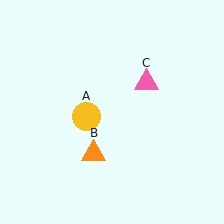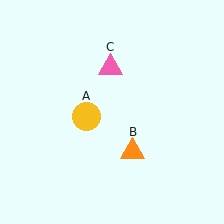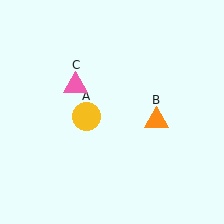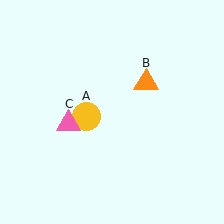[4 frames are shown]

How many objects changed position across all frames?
2 objects changed position: orange triangle (object B), pink triangle (object C).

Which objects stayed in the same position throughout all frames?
Yellow circle (object A) remained stationary.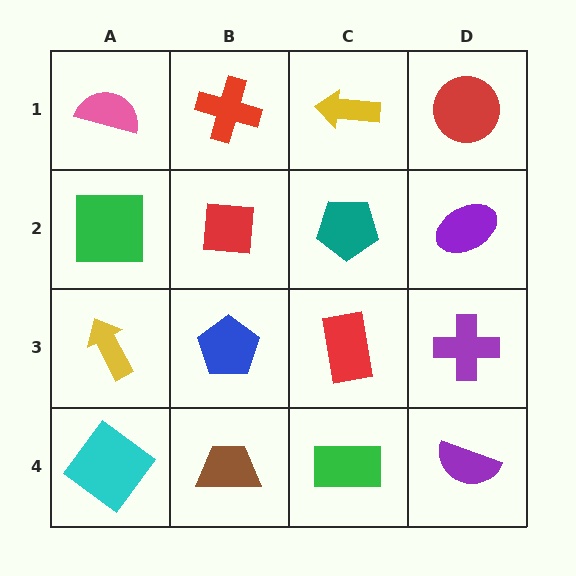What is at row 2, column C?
A teal pentagon.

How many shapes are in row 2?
4 shapes.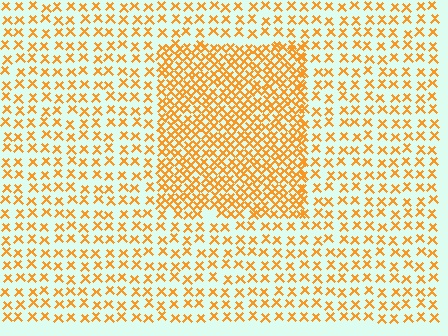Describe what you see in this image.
The image contains small orange elements arranged at two different densities. A rectangle-shaped region is visible where the elements are more densely packed than the surrounding area.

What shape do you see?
I see a rectangle.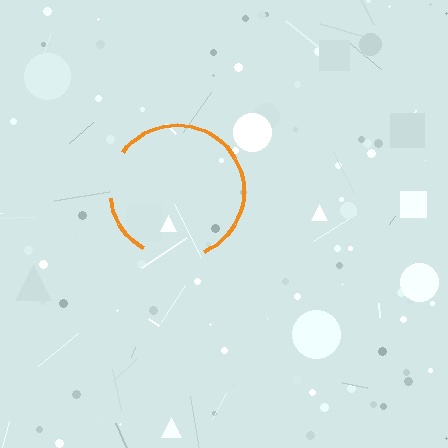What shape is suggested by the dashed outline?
The dashed outline suggests a circle.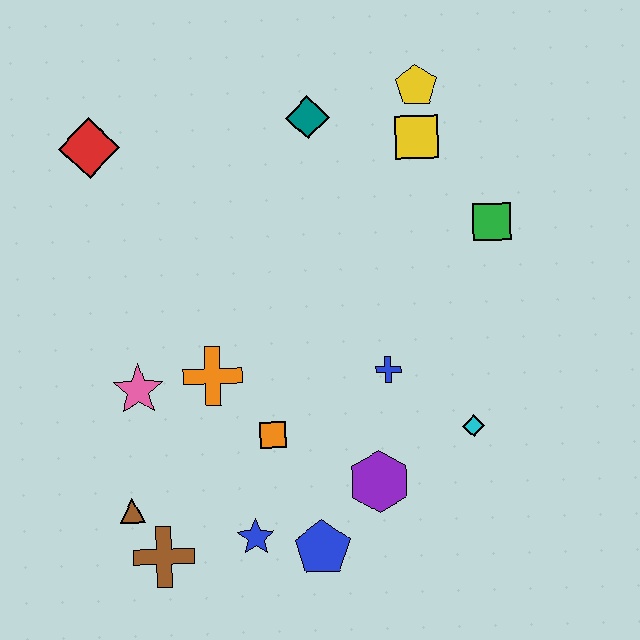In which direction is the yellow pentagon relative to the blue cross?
The yellow pentagon is above the blue cross.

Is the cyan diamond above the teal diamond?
No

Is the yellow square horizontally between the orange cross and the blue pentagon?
No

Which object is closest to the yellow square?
The yellow pentagon is closest to the yellow square.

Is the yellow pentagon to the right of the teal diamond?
Yes